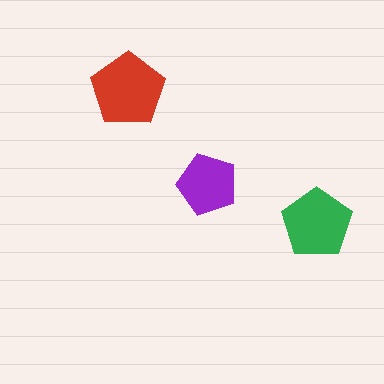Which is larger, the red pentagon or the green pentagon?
The red one.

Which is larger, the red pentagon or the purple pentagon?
The red one.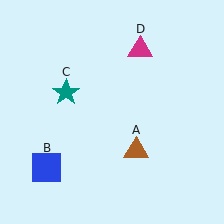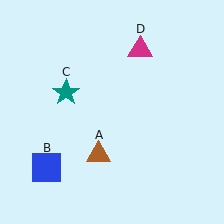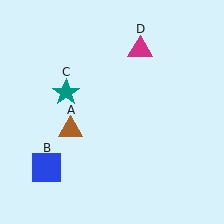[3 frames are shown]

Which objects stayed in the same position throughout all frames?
Blue square (object B) and teal star (object C) and magenta triangle (object D) remained stationary.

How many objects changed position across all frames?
1 object changed position: brown triangle (object A).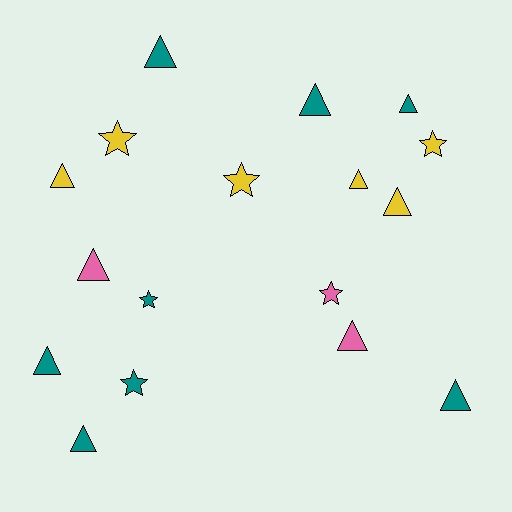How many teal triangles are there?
There are 6 teal triangles.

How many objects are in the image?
There are 17 objects.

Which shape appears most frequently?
Triangle, with 11 objects.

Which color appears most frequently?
Teal, with 8 objects.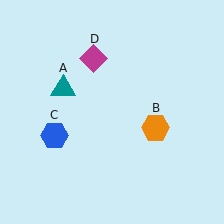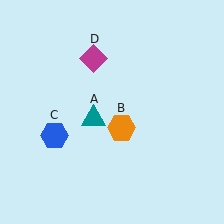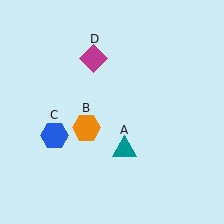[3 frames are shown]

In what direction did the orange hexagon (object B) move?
The orange hexagon (object B) moved left.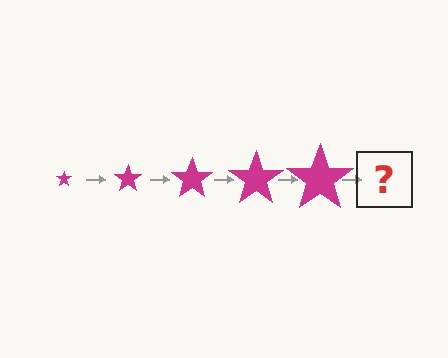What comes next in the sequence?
The next element should be a magenta star, larger than the previous one.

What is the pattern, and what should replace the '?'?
The pattern is that the star gets progressively larger each step. The '?' should be a magenta star, larger than the previous one.